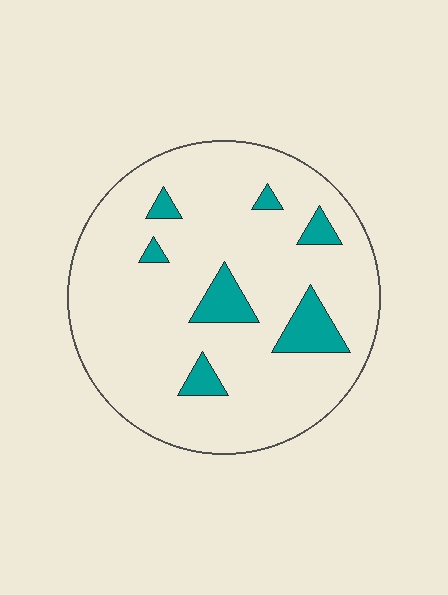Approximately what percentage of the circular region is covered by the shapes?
Approximately 10%.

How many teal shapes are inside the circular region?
7.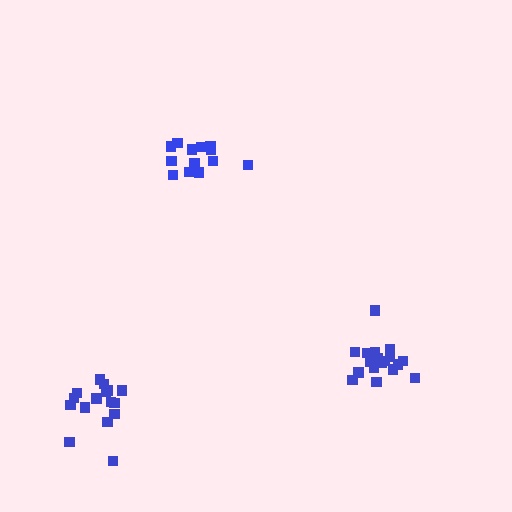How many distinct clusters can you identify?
There are 3 distinct clusters.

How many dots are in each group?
Group 1: 13 dots, Group 2: 18 dots, Group 3: 16 dots (47 total).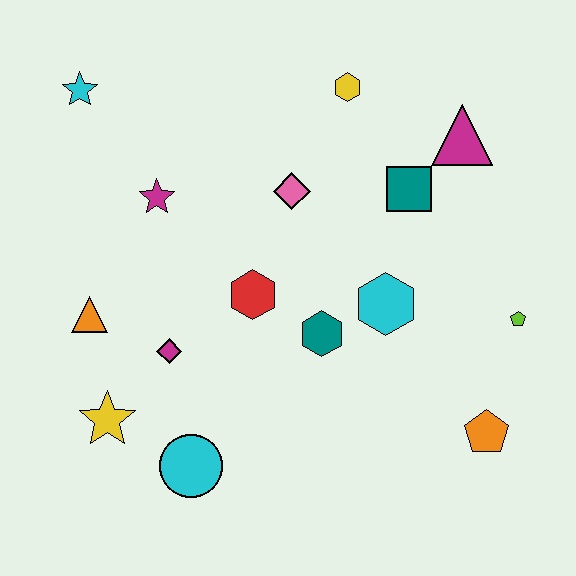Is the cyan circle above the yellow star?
No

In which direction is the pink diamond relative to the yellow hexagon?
The pink diamond is below the yellow hexagon.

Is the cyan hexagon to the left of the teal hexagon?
No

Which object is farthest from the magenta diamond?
The magenta triangle is farthest from the magenta diamond.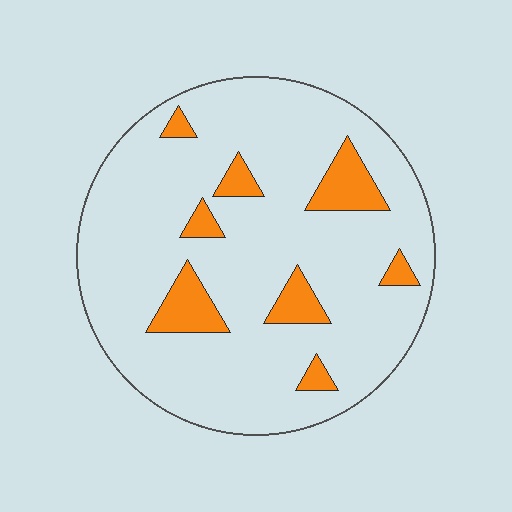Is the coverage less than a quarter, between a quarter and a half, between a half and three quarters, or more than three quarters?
Less than a quarter.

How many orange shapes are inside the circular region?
8.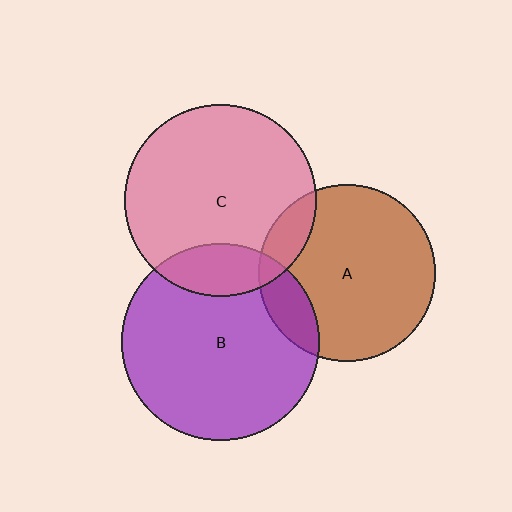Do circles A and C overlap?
Yes.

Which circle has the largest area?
Circle B (purple).